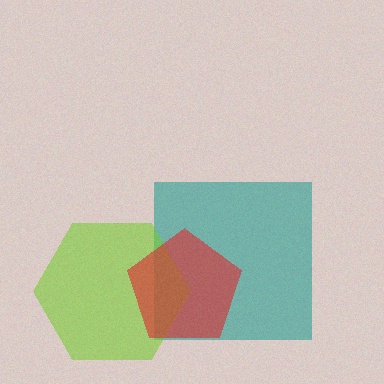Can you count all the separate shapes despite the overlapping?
Yes, there are 3 separate shapes.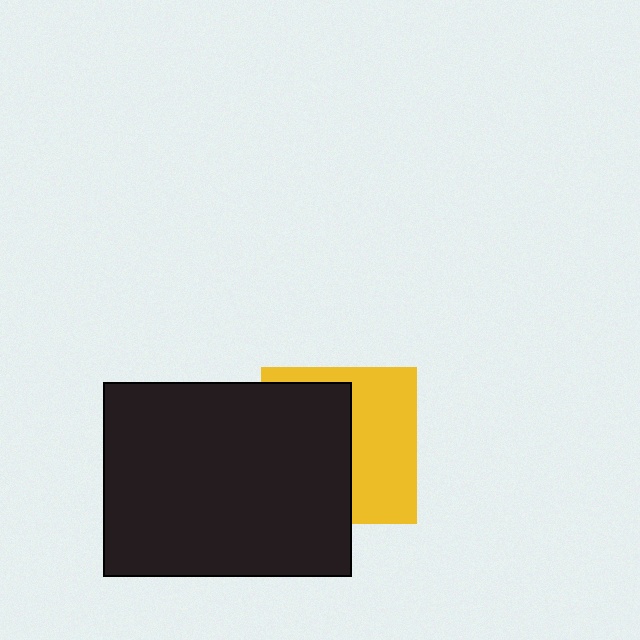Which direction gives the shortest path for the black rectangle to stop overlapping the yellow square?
Moving left gives the shortest separation.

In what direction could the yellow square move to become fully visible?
The yellow square could move right. That would shift it out from behind the black rectangle entirely.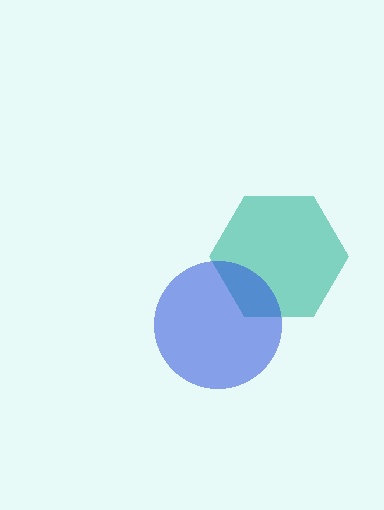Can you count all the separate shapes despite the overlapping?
Yes, there are 2 separate shapes.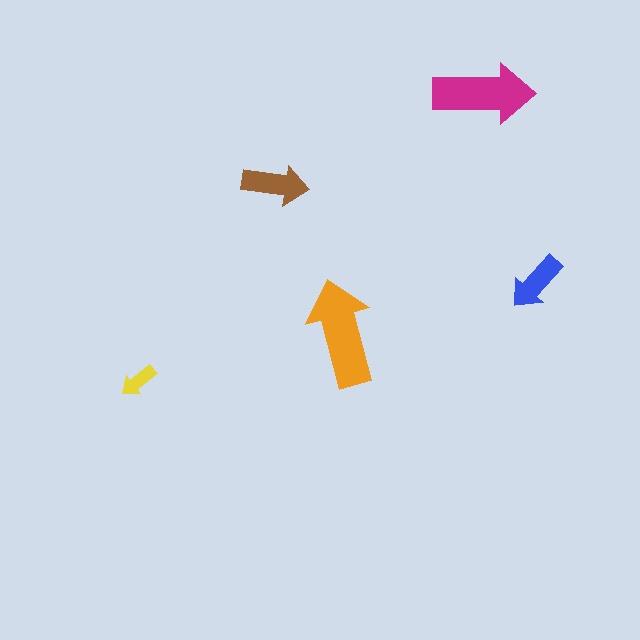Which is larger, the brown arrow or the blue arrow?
The brown one.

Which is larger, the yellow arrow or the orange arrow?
The orange one.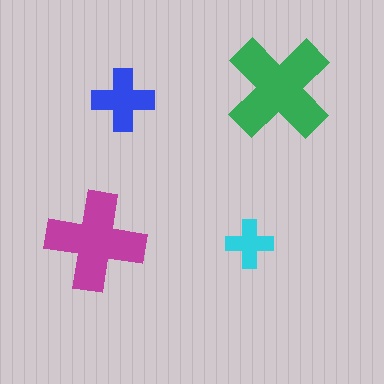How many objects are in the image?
There are 4 objects in the image.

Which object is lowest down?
The cyan cross is bottommost.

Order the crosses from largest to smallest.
the green one, the magenta one, the blue one, the cyan one.